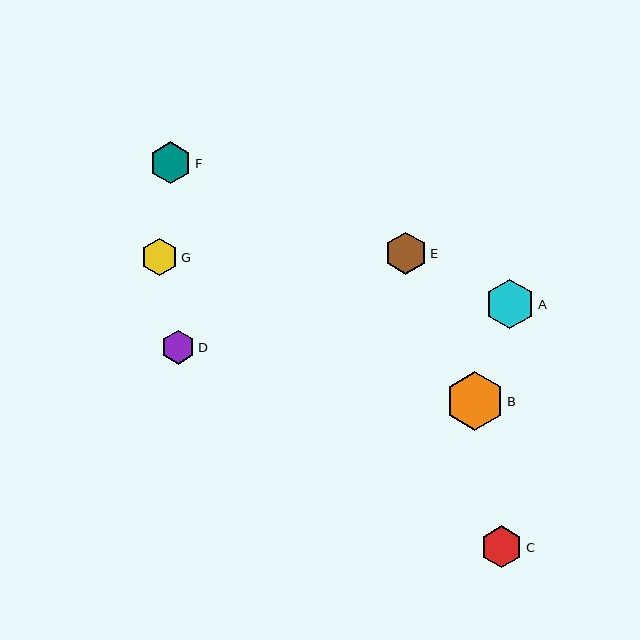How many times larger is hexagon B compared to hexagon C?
Hexagon B is approximately 1.4 times the size of hexagon C.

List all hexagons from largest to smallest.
From largest to smallest: B, A, C, E, F, G, D.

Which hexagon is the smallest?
Hexagon D is the smallest with a size of approximately 34 pixels.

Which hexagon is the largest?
Hexagon B is the largest with a size of approximately 59 pixels.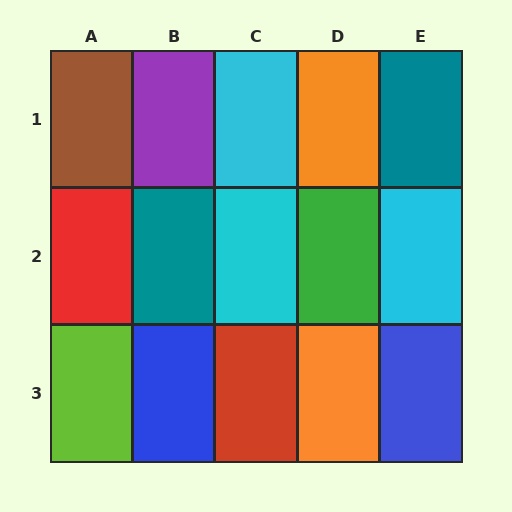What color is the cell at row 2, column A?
Red.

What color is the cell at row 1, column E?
Teal.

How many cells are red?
2 cells are red.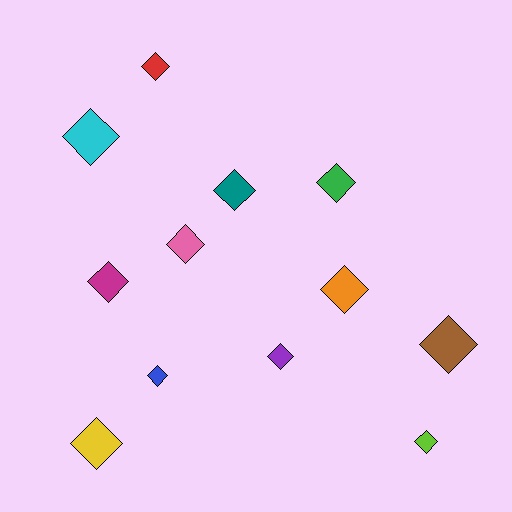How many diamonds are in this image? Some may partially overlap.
There are 12 diamonds.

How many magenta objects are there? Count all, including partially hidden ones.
There is 1 magenta object.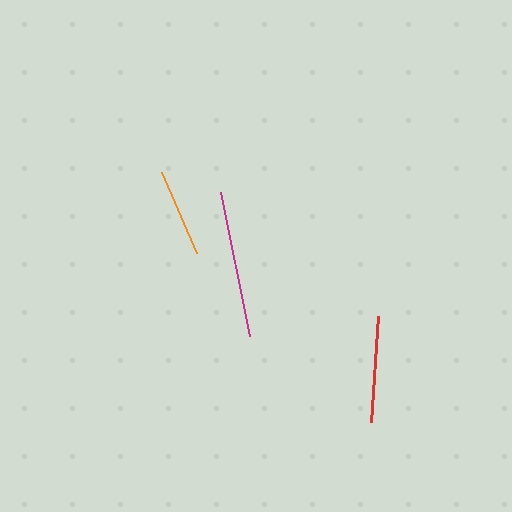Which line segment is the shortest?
The orange line is the shortest at approximately 88 pixels.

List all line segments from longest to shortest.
From longest to shortest: magenta, red, orange.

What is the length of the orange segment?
The orange segment is approximately 88 pixels long.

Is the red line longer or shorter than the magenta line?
The magenta line is longer than the red line.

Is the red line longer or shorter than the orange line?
The red line is longer than the orange line.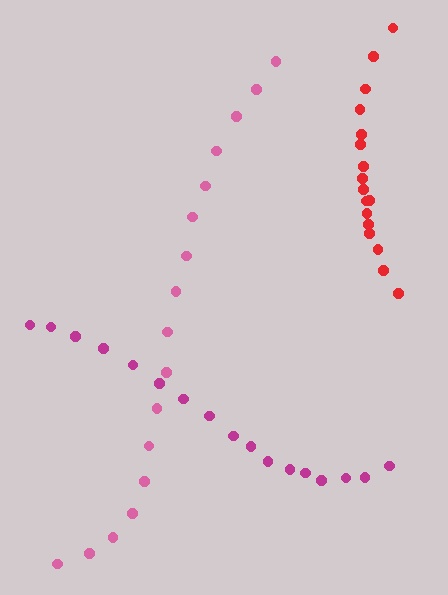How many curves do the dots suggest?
There are 3 distinct paths.